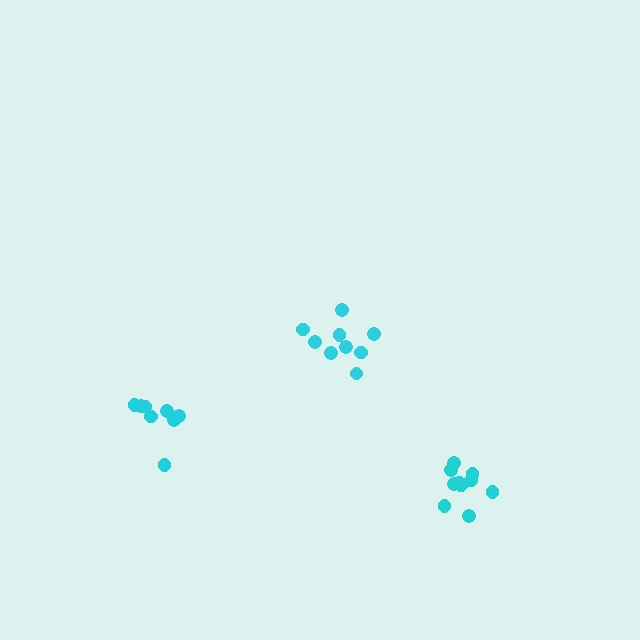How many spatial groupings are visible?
There are 3 spatial groupings.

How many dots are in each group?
Group 1: 8 dots, Group 2: 9 dots, Group 3: 10 dots (27 total).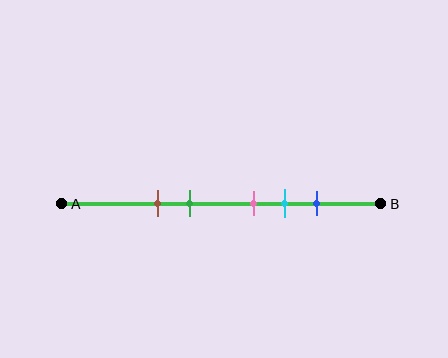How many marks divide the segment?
There are 5 marks dividing the segment.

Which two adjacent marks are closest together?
The pink and cyan marks are the closest adjacent pair.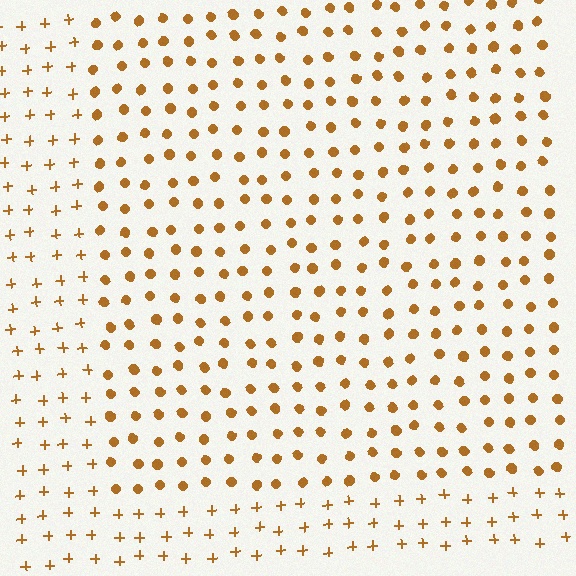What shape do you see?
I see a rectangle.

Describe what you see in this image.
The image is filled with small brown elements arranged in a uniform grid. A rectangle-shaped region contains circles, while the surrounding area contains plus signs. The boundary is defined purely by the change in element shape.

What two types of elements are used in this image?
The image uses circles inside the rectangle region and plus signs outside it.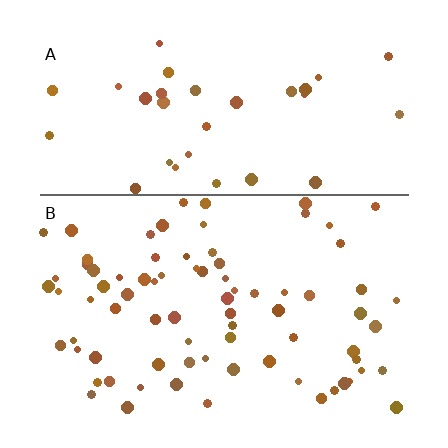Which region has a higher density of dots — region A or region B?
B (the bottom).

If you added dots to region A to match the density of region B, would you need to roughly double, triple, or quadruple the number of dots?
Approximately double.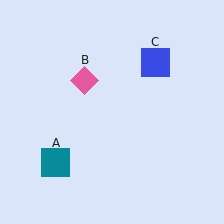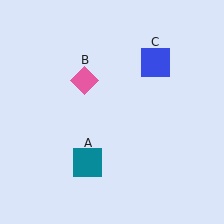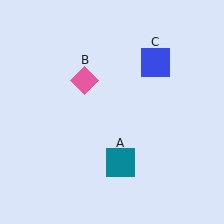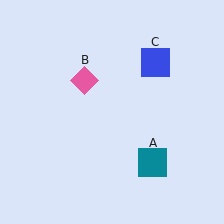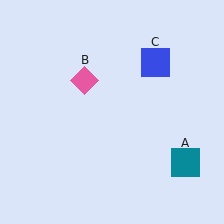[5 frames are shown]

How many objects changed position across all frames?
1 object changed position: teal square (object A).